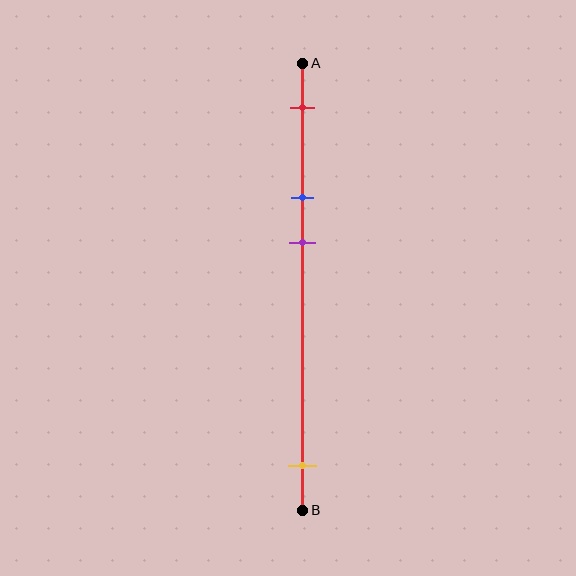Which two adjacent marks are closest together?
The blue and purple marks are the closest adjacent pair.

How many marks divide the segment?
There are 4 marks dividing the segment.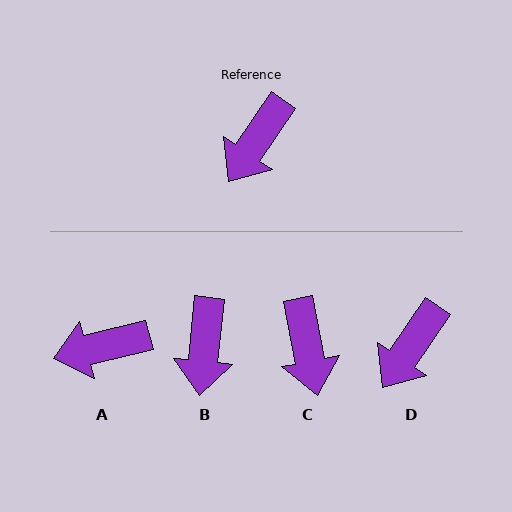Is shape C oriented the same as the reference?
No, it is off by about 45 degrees.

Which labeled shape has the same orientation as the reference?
D.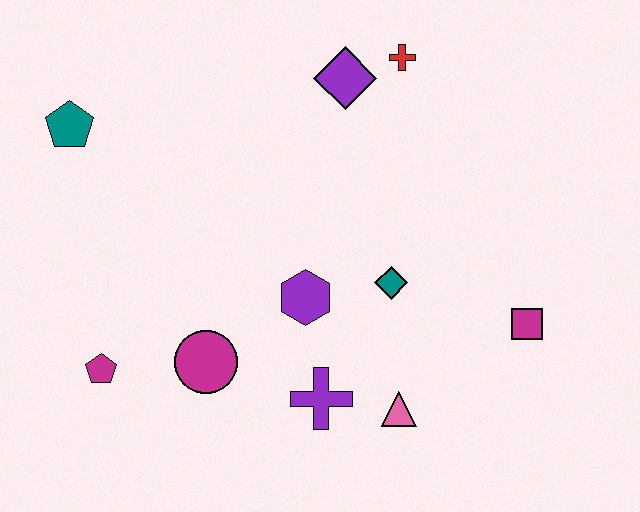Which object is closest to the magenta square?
The teal diamond is closest to the magenta square.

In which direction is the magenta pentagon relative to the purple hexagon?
The magenta pentagon is to the left of the purple hexagon.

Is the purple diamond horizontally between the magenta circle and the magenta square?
Yes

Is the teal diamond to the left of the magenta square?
Yes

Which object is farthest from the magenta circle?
The red cross is farthest from the magenta circle.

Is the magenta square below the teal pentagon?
Yes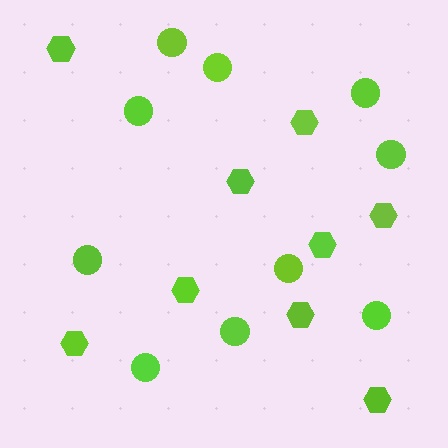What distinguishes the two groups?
There are 2 groups: one group of hexagons (9) and one group of circles (10).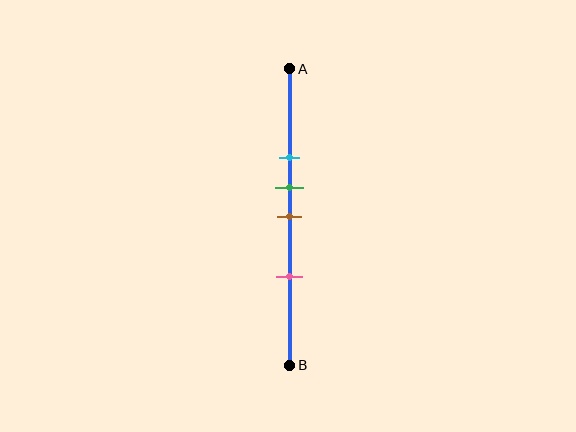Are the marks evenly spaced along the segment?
No, the marks are not evenly spaced.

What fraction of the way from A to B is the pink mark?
The pink mark is approximately 70% (0.7) of the way from A to B.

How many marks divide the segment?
There are 4 marks dividing the segment.